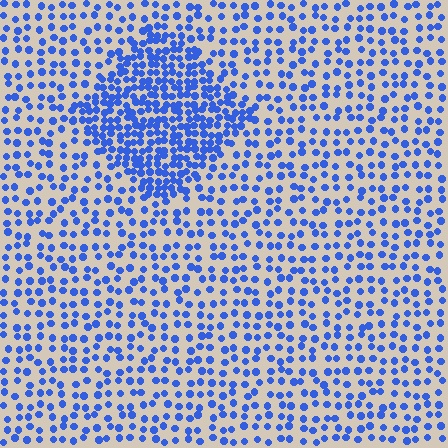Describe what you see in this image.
The image contains small blue elements arranged at two different densities. A diamond-shaped region is visible where the elements are more densely packed than the surrounding area.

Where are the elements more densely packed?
The elements are more densely packed inside the diamond boundary.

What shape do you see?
I see a diamond.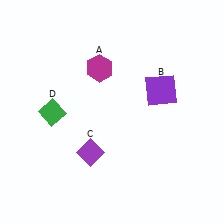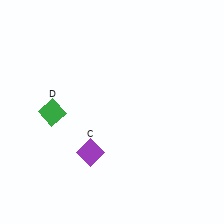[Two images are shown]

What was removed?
The purple square (B), the magenta hexagon (A) were removed in Image 2.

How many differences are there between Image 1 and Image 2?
There are 2 differences between the two images.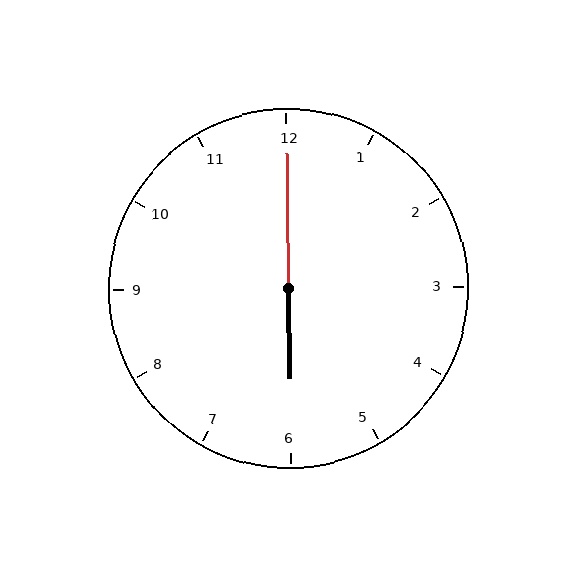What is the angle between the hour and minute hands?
Approximately 180 degrees.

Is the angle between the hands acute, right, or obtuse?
It is obtuse.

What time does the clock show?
6:00.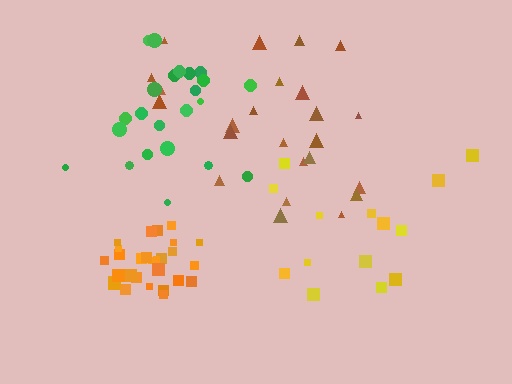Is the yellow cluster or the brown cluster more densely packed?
Brown.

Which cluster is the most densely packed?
Orange.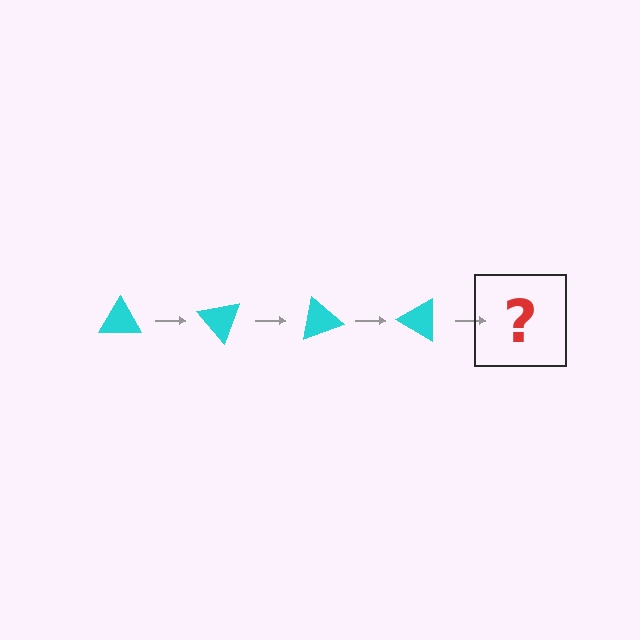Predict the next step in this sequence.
The next step is a cyan triangle rotated 200 degrees.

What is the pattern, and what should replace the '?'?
The pattern is that the triangle rotates 50 degrees each step. The '?' should be a cyan triangle rotated 200 degrees.